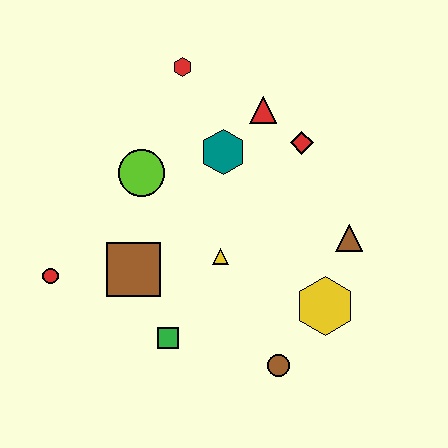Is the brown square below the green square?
No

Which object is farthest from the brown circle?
The red hexagon is farthest from the brown circle.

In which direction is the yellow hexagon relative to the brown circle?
The yellow hexagon is above the brown circle.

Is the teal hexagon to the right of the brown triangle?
No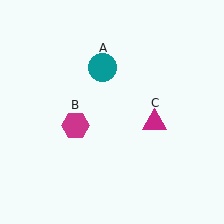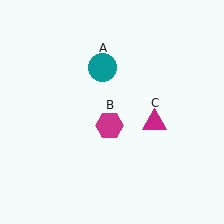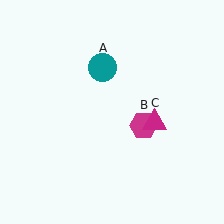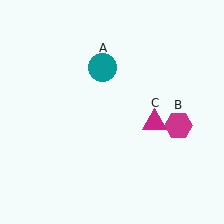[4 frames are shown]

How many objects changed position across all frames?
1 object changed position: magenta hexagon (object B).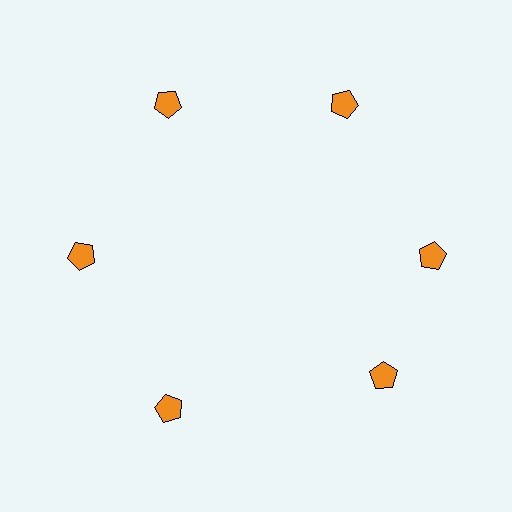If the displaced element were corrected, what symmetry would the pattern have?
It would have 6-fold rotational symmetry — the pattern would map onto itself every 60 degrees.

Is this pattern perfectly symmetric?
No. The 6 orange pentagons are arranged in a ring, but one element near the 5 o'clock position is rotated out of alignment along the ring, breaking the 6-fold rotational symmetry.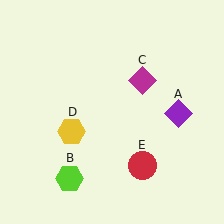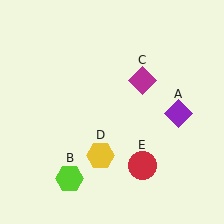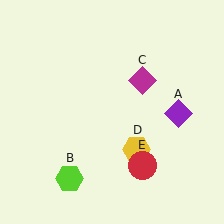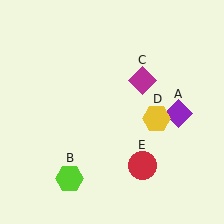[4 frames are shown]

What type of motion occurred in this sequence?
The yellow hexagon (object D) rotated counterclockwise around the center of the scene.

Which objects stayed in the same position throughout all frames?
Purple diamond (object A) and lime hexagon (object B) and magenta diamond (object C) and red circle (object E) remained stationary.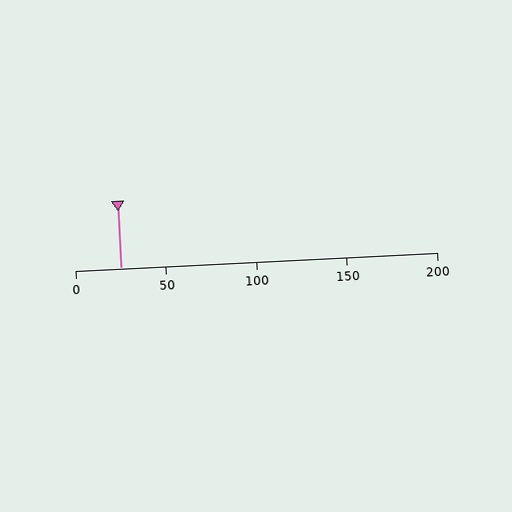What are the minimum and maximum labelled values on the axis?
The axis runs from 0 to 200.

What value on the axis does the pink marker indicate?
The marker indicates approximately 25.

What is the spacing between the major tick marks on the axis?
The major ticks are spaced 50 apart.